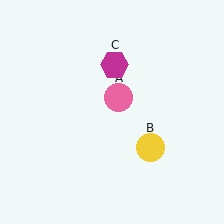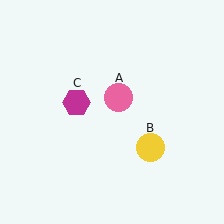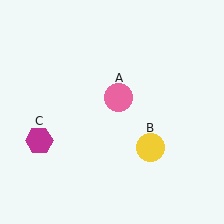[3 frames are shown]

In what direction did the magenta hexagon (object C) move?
The magenta hexagon (object C) moved down and to the left.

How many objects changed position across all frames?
1 object changed position: magenta hexagon (object C).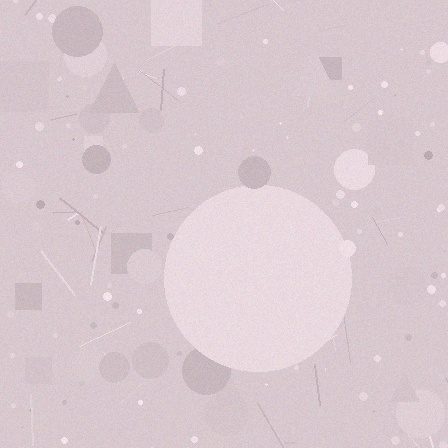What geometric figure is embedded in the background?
A circle is embedded in the background.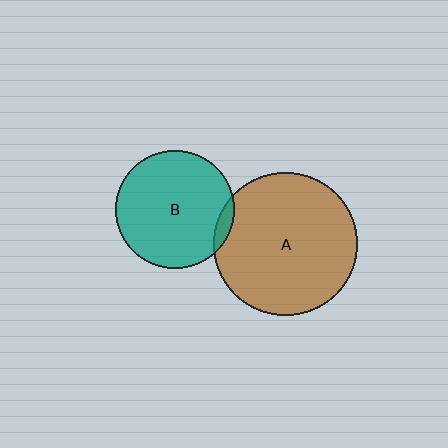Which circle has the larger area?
Circle A (brown).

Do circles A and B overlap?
Yes.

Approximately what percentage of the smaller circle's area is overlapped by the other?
Approximately 5%.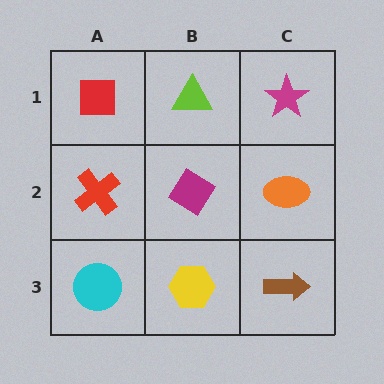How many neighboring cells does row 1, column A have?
2.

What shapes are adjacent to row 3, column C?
An orange ellipse (row 2, column C), a yellow hexagon (row 3, column B).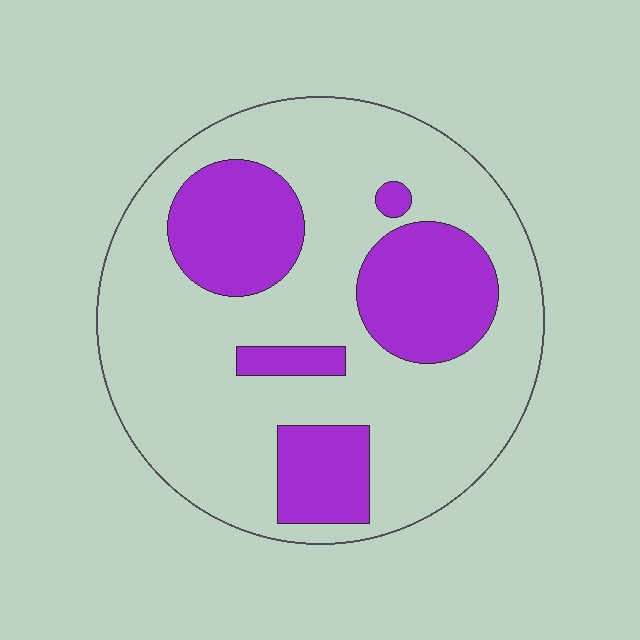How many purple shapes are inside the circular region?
5.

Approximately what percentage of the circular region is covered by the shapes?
Approximately 30%.